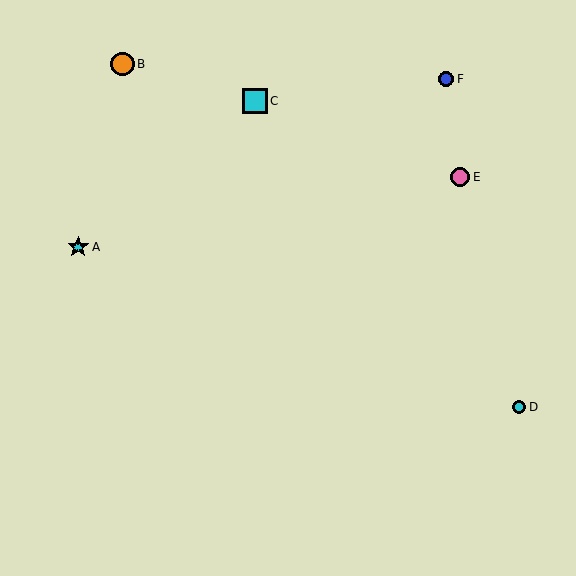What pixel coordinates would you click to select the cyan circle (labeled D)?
Click at (519, 407) to select the cyan circle D.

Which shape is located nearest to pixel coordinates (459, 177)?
The pink circle (labeled E) at (460, 177) is nearest to that location.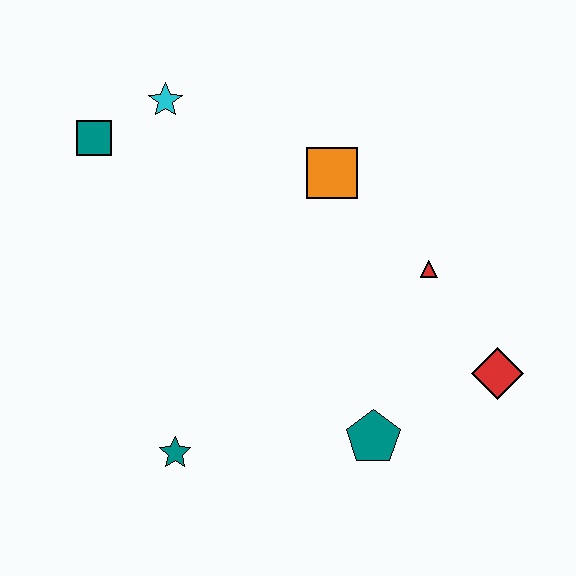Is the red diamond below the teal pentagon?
No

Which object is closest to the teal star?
The teal pentagon is closest to the teal star.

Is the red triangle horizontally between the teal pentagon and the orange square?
No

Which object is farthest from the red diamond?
The teal square is farthest from the red diamond.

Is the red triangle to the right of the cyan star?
Yes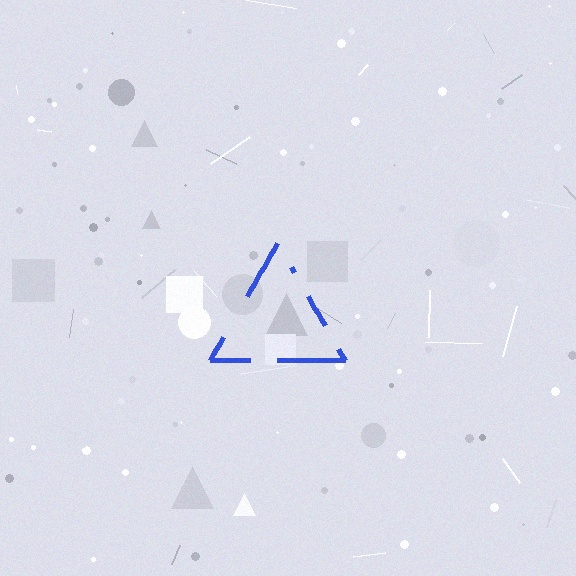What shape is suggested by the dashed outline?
The dashed outline suggests a triangle.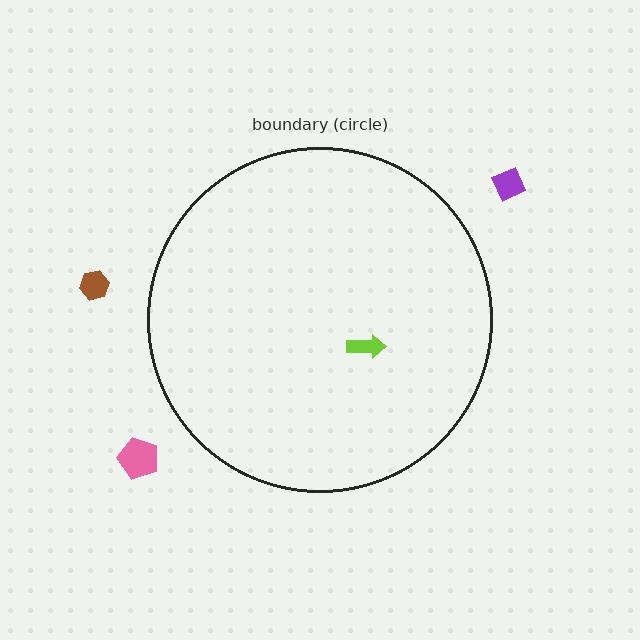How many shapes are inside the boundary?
1 inside, 3 outside.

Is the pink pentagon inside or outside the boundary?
Outside.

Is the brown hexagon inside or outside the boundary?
Outside.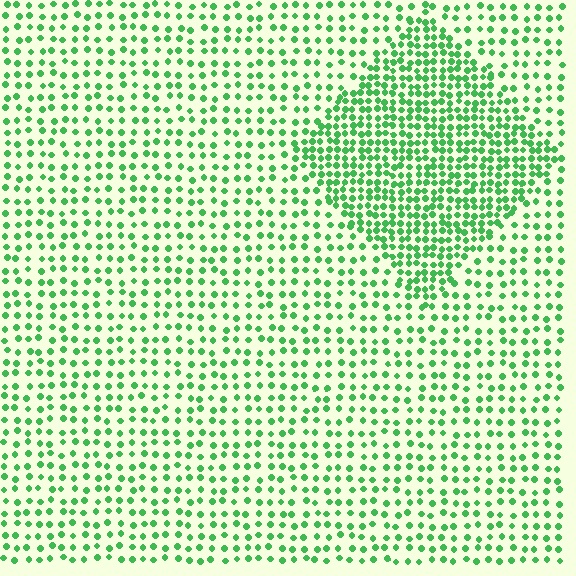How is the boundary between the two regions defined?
The boundary is defined by a change in element density (approximately 2.0x ratio). All elements are the same color, size, and shape.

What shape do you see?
I see a diamond.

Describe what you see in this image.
The image contains small green elements arranged at two different densities. A diamond-shaped region is visible where the elements are more densely packed than the surrounding area.